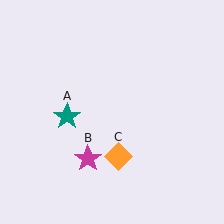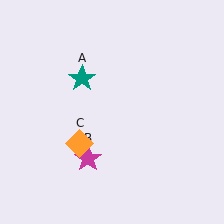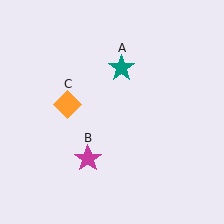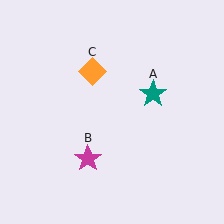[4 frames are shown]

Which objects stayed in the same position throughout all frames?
Magenta star (object B) remained stationary.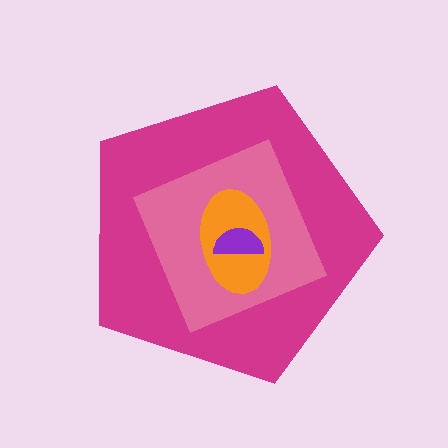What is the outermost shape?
The magenta pentagon.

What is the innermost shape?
The purple semicircle.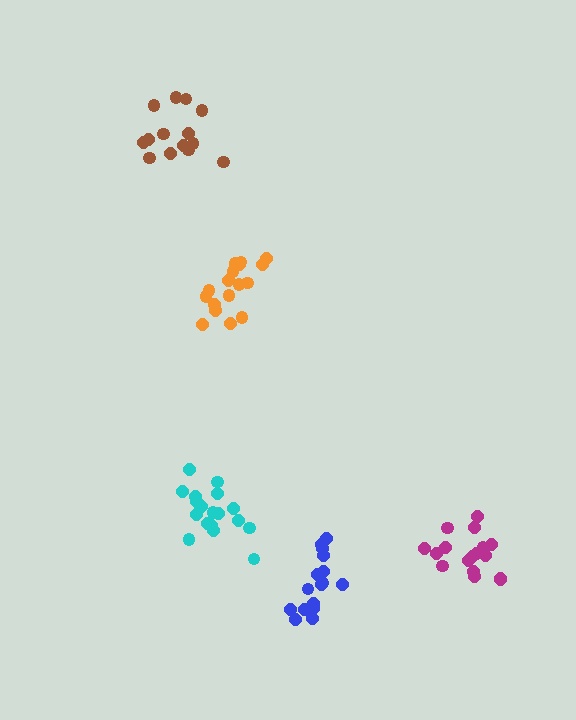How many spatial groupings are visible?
There are 5 spatial groupings.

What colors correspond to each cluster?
The clusters are colored: cyan, orange, blue, brown, magenta.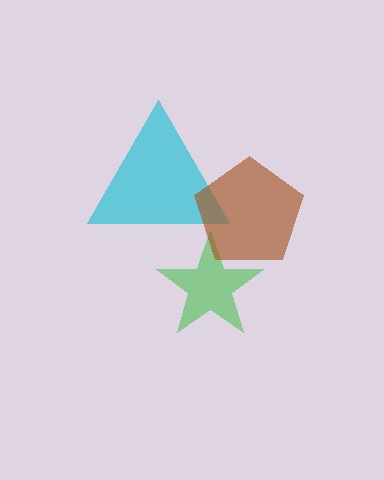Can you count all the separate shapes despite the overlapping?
Yes, there are 3 separate shapes.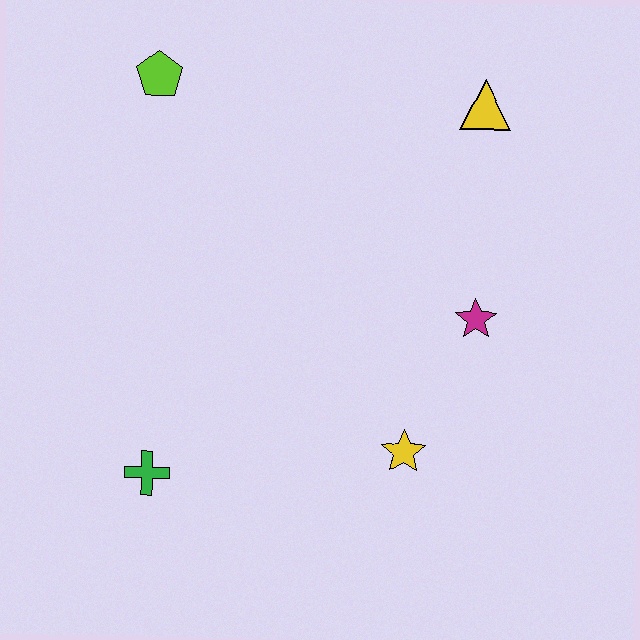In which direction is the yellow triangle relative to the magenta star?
The yellow triangle is above the magenta star.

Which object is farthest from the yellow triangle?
The green cross is farthest from the yellow triangle.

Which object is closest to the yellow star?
The magenta star is closest to the yellow star.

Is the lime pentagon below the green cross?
No